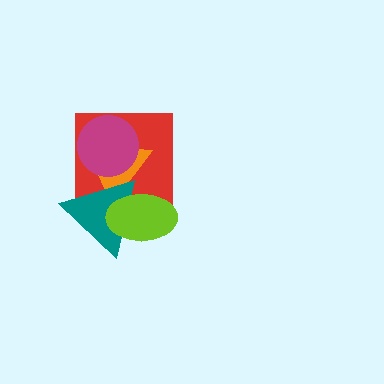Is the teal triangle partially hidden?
Yes, it is partially covered by another shape.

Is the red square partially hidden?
Yes, it is partially covered by another shape.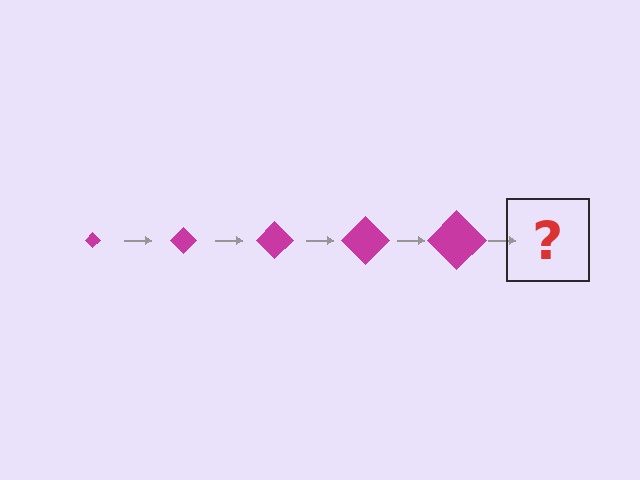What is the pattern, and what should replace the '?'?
The pattern is that the diamond gets progressively larger each step. The '?' should be a magenta diamond, larger than the previous one.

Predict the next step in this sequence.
The next step is a magenta diamond, larger than the previous one.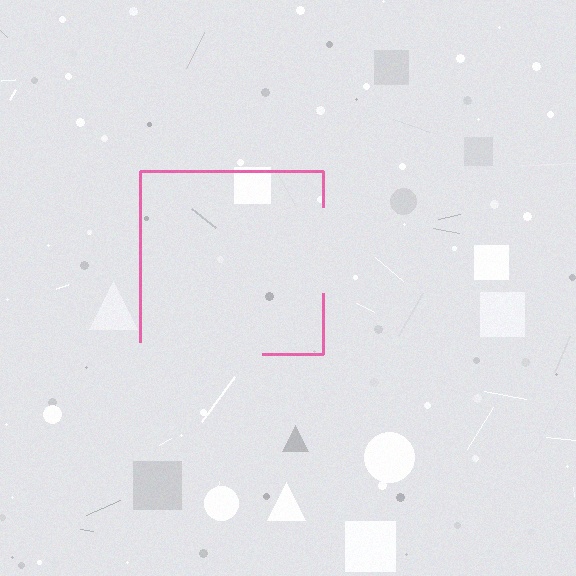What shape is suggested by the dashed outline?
The dashed outline suggests a square.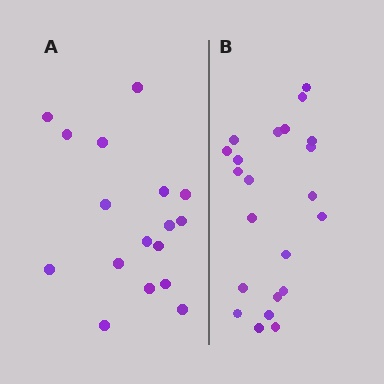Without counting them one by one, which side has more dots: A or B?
Region B (the right region) has more dots.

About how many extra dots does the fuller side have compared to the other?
Region B has about 5 more dots than region A.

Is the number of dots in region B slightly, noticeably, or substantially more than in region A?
Region B has noticeably more, but not dramatically so. The ratio is roughly 1.3 to 1.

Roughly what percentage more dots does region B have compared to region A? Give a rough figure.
About 30% more.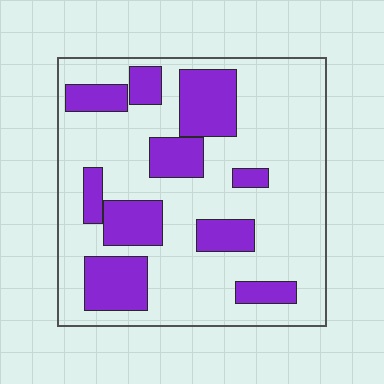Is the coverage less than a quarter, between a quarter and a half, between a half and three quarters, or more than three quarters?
Between a quarter and a half.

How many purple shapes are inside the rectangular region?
10.